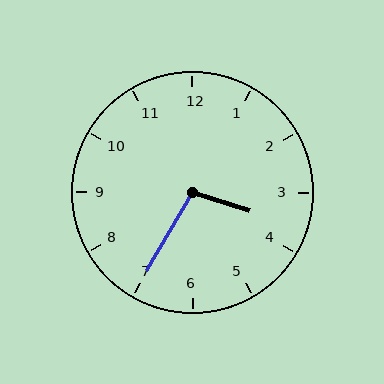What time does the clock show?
3:35.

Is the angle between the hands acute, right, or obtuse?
It is obtuse.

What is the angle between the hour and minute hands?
Approximately 102 degrees.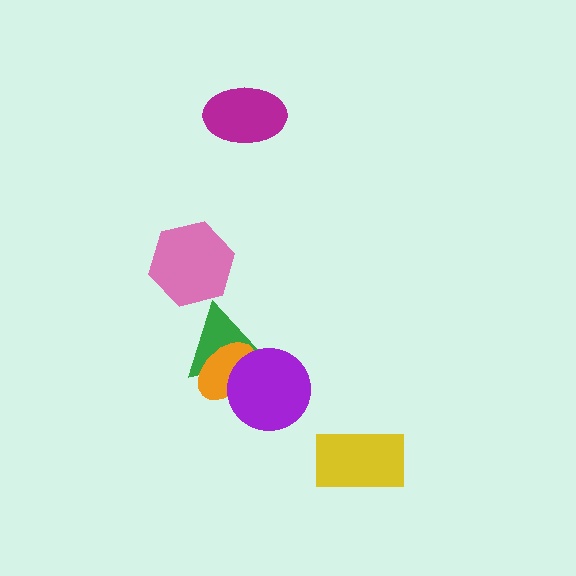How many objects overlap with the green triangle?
2 objects overlap with the green triangle.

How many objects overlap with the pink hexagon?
0 objects overlap with the pink hexagon.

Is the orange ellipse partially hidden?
Yes, it is partially covered by another shape.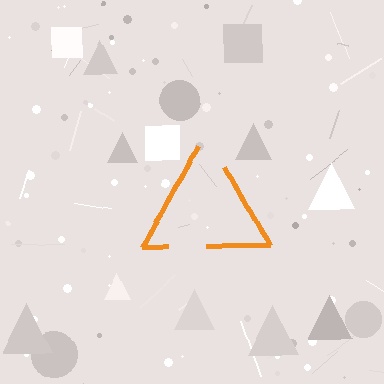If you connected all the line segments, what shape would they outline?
They would outline a triangle.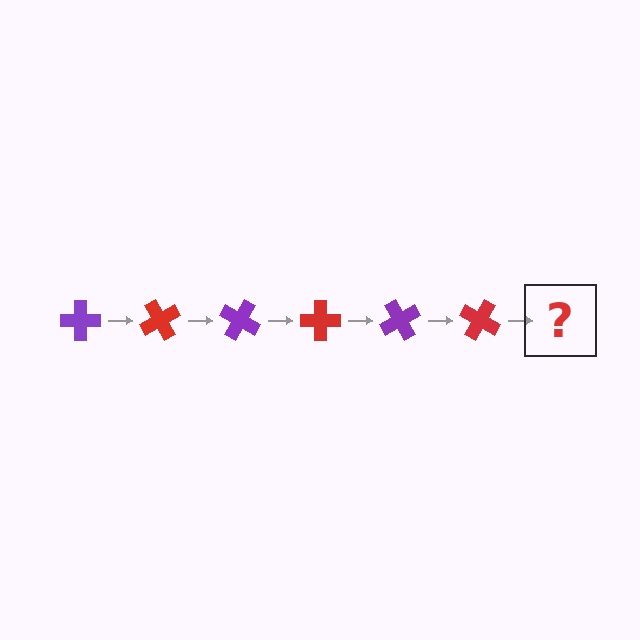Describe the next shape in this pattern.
It should be a purple cross, rotated 360 degrees from the start.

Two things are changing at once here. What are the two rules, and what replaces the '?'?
The two rules are that it rotates 60 degrees each step and the color cycles through purple and red. The '?' should be a purple cross, rotated 360 degrees from the start.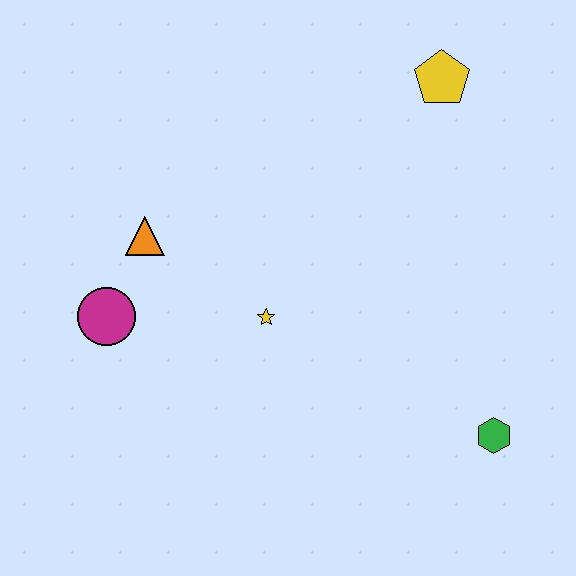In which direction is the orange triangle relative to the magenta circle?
The orange triangle is above the magenta circle.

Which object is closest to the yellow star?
The orange triangle is closest to the yellow star.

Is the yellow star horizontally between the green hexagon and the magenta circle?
Yes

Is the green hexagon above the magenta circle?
No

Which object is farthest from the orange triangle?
The green hexagon is farthest from the orange triangle.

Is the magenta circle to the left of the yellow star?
Yes